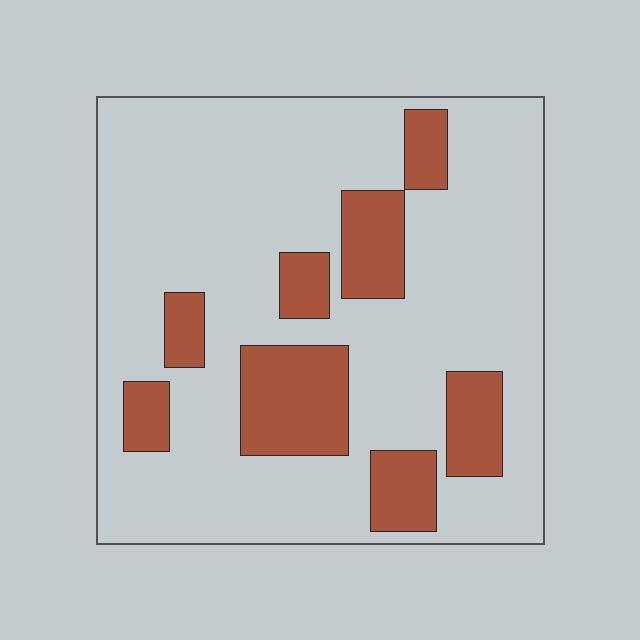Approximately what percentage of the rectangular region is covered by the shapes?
Approximately 20%.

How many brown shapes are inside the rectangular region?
8.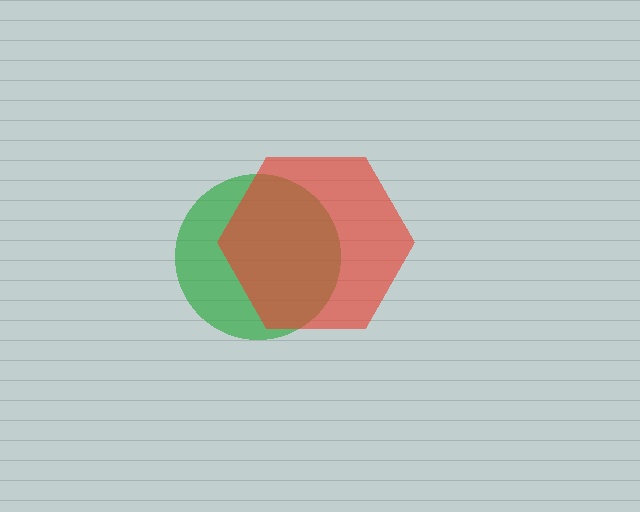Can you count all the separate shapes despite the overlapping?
Yes, there are 2 separate shapes.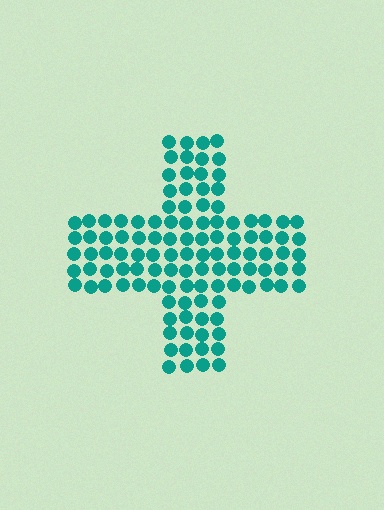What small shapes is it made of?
It is made of small circles.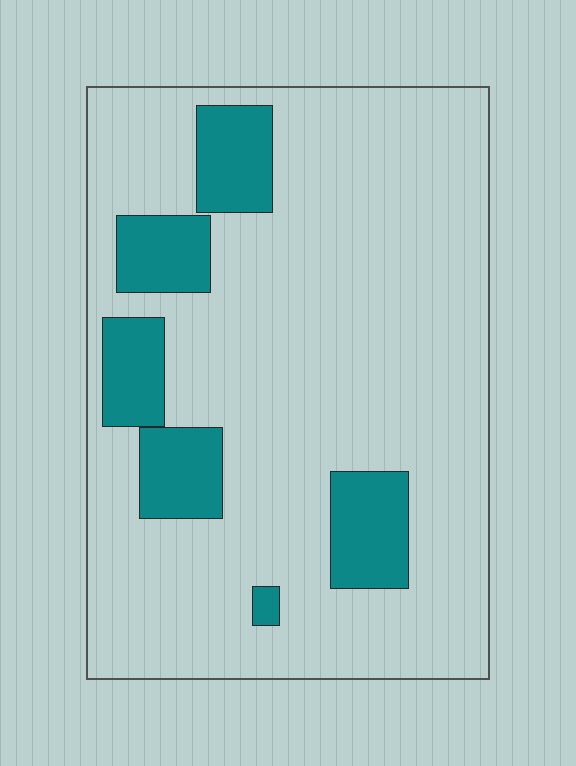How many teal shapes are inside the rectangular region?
6.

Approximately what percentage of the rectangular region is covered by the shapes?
Approximately 15%.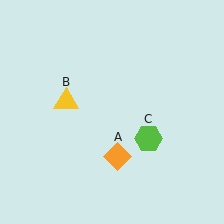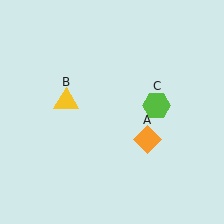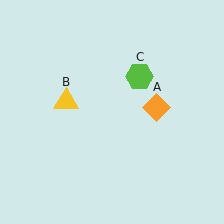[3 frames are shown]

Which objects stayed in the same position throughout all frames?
Yellow triangle (object B) remained stationary.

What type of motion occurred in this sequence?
The orange diamond (object A), lime hexagon (object C) rotated counterclockwise around the center of the scene.